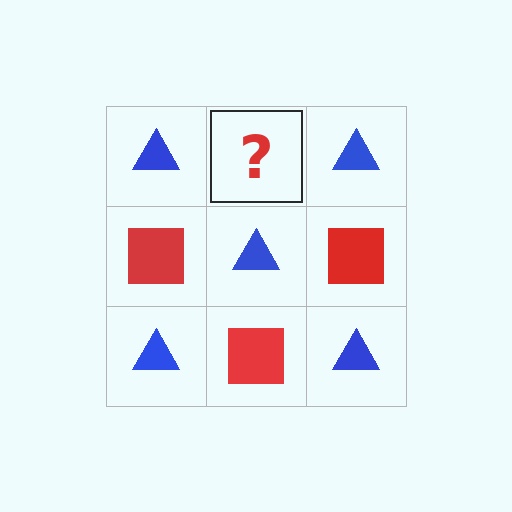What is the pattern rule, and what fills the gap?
The rule is that it alternates blue triangle and red square in a checkerboard pattern. The gap should be filled with a red square.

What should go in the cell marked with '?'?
The missing cell should contain a red square.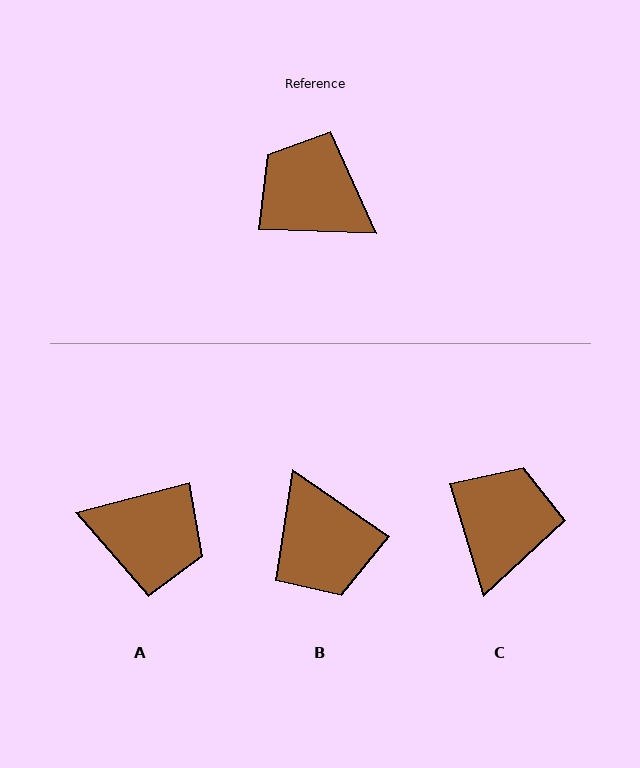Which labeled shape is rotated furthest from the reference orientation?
A, about 163 degrees away.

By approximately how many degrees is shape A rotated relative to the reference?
Approximately 163 degrees clockwise.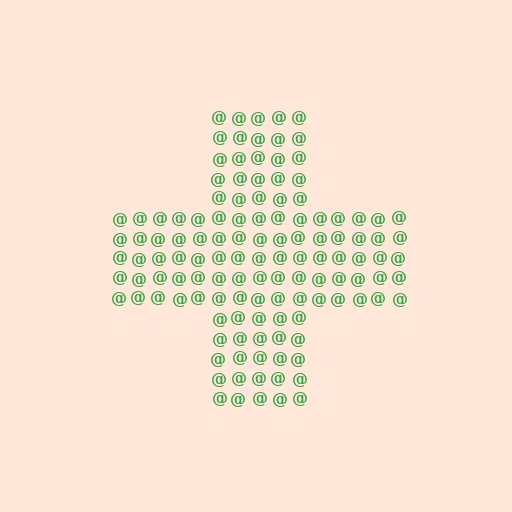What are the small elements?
The small elements are at signs.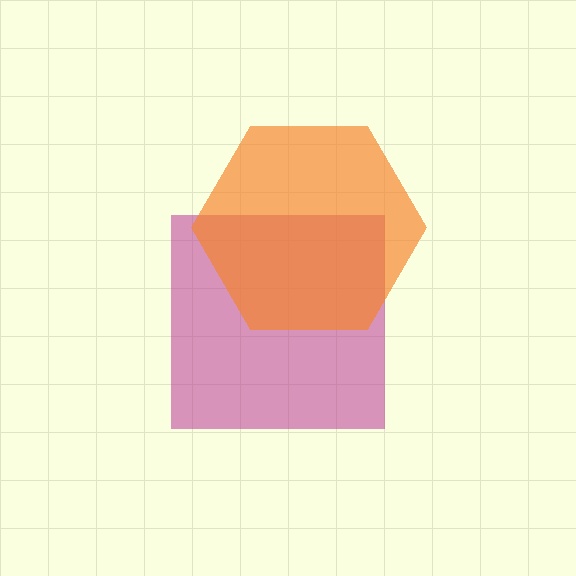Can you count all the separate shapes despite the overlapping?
Yes, there are 2 separate shapes.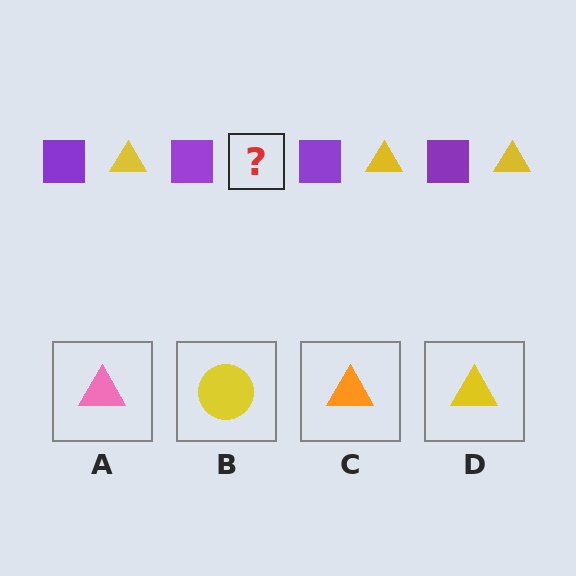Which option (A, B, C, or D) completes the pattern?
D.